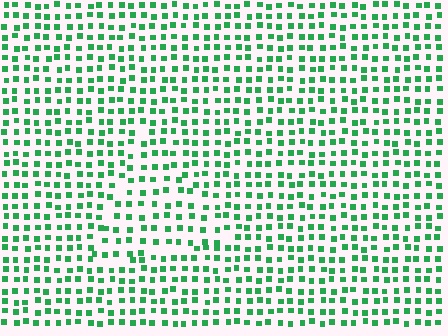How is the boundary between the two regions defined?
The boundary is defined by a change in element density (approximately 1.4x ratio). All elements are the same color, size, and shape.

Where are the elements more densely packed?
The elements are more densely packed outside the triangle boundary.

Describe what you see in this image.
The image contains small green elements arranged at two different densities. A triangle-shaped region is visible where the elements are less densely packed than the surrounding area.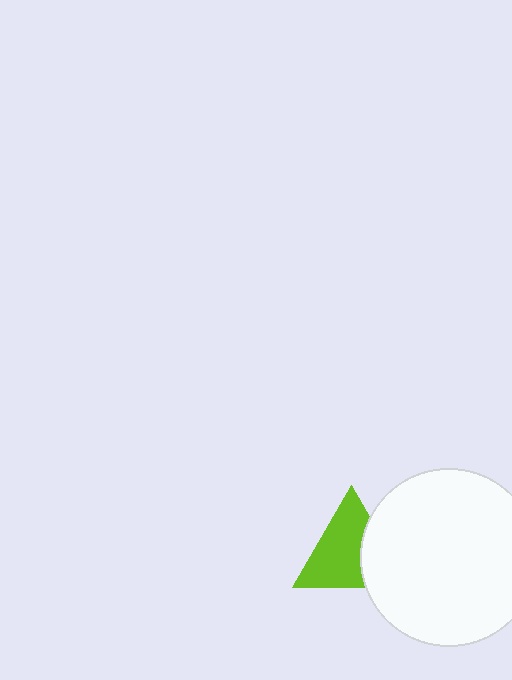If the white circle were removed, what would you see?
You would see the complete lime triangle.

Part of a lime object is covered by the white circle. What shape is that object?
It is a triangle.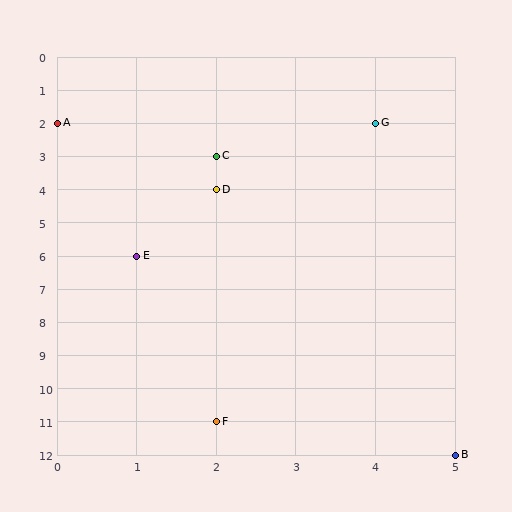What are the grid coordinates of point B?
Point B is at grid coordinates (5, 12).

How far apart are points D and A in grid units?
Points D and A are 2 columns and 2 rows apart (about 2.8 grid units diagonally).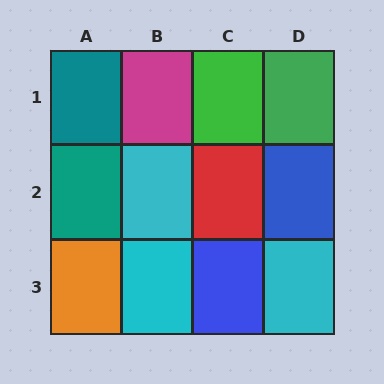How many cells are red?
1 cell is red.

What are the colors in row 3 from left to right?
Orange, cyan, blue, cyan.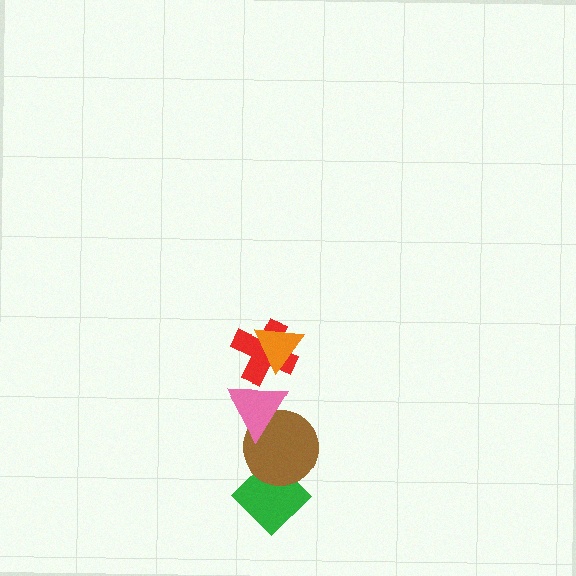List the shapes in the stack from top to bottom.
From top to bottom: the orange triangle, the red cross, the pink triangle, the brown circle, the green diamond.